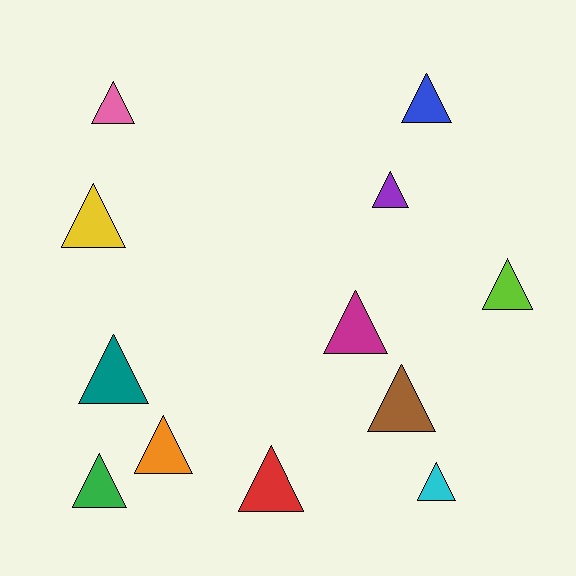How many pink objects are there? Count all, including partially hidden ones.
There is 1 pink object.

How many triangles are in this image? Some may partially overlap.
There are 12 triangles.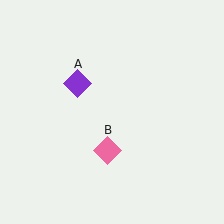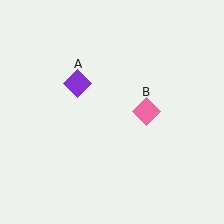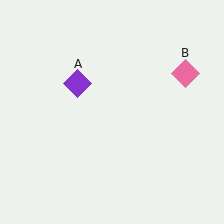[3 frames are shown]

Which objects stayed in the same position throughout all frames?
Purple diamond (object A) remained stationary.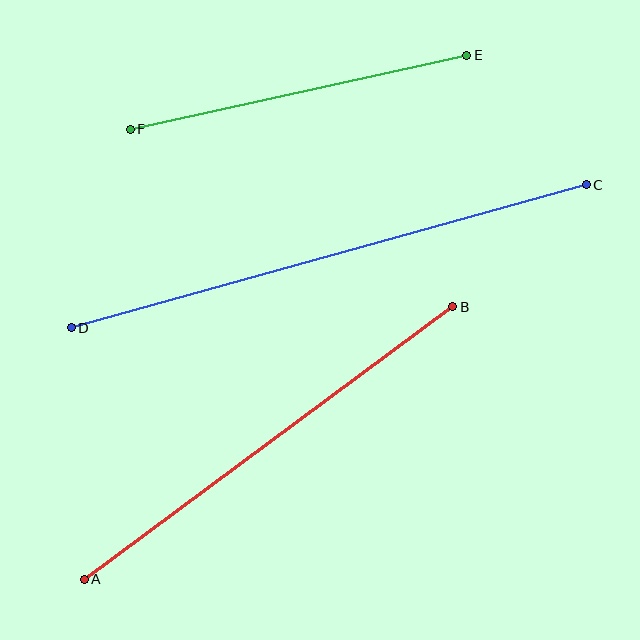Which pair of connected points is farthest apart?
Points C and D are farthest apart.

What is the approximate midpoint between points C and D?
The midpoint is at approximately (329, 256) pixels.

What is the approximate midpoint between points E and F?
The midpoint is at approximately (298, 92) pixels.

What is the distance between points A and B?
The distance is approximately 458 pixels.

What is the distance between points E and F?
The distance is approximately 344 pixels.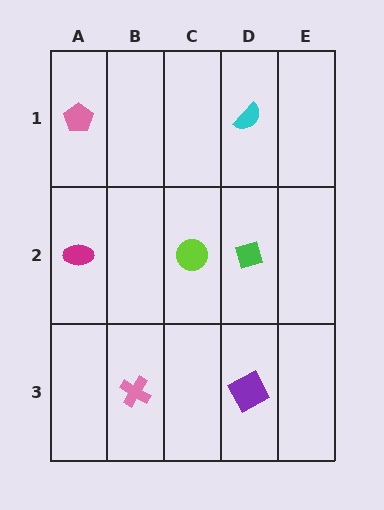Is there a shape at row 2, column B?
No, that cell is empty.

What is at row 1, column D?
A cyan semicircle.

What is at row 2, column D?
A green diamond.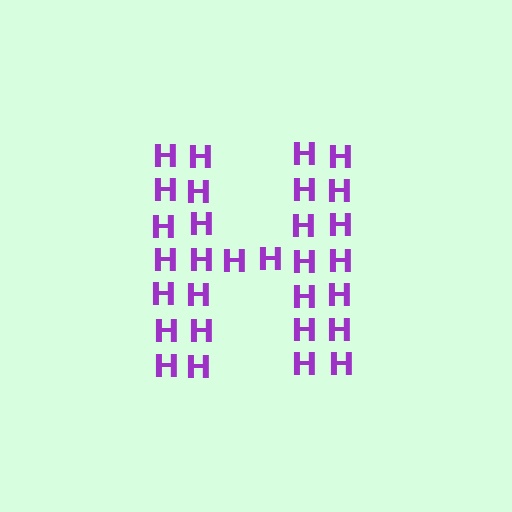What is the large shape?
The large shape is the letter H.